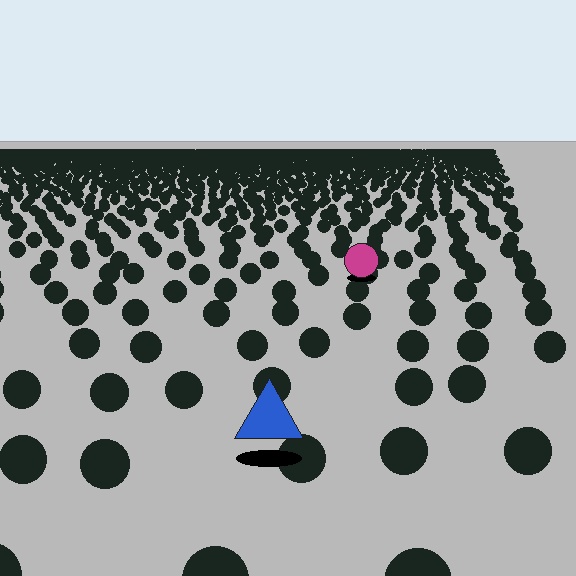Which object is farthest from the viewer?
The magenta circle is farthest from the viewer. It appears smaller and the ground texture around it is denser.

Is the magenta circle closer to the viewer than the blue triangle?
No. The blue triangle is closer — you can tell from the texture gradient: the ground texture is coarser near it.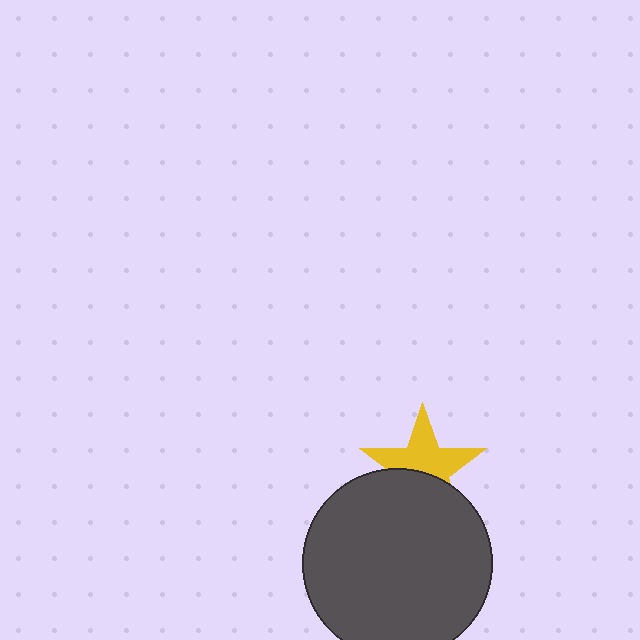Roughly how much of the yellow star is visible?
About half of it is visible (roughly 58%).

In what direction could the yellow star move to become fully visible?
The yellow star could move up. That would shift it out from behind the dark gray circle entirely.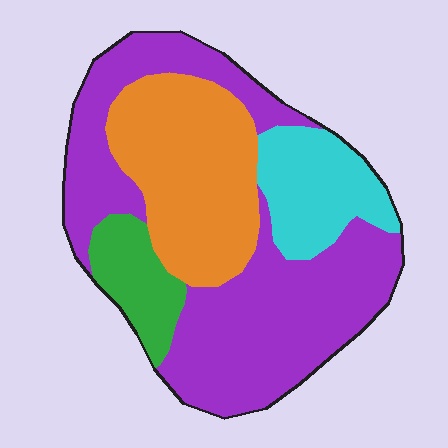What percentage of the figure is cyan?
Cyan covers 14% of the figure.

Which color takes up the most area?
Purple, at roughly 50%.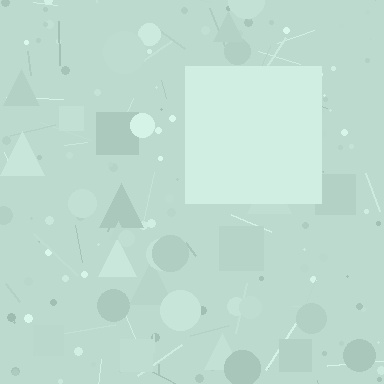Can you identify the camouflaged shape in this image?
The camouflaged shape is a square.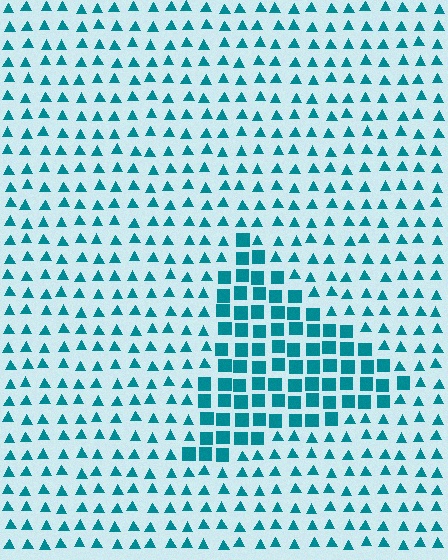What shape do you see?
I see a triangle.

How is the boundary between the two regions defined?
The boundary is defined by a change in element shape: squares inside vs. triangles outside. All elements share the same color and spacing.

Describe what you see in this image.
The image is filled with small teal elements arranged in a uniform grid. A triangle-shaped region contains squares, while the surrounding area contains triangles. The boundary is defined purely by the change in element shape.